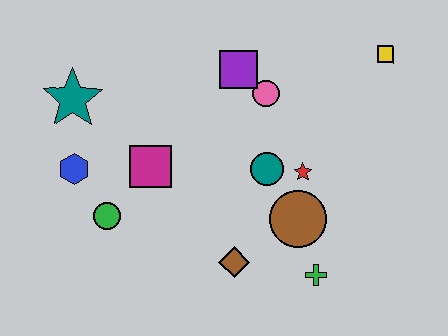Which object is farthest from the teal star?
The yellow square is farthest from the teal star.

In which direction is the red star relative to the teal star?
The red star is to the right of the teal star.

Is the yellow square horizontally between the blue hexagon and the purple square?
No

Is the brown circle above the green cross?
Yes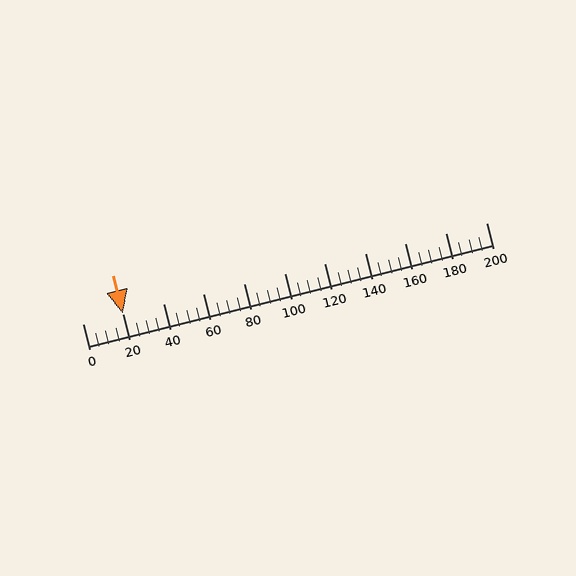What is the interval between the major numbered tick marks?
The major tick marks are spaced 20 units apart.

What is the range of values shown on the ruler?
The ruler shows values from 0 to 200.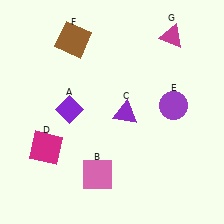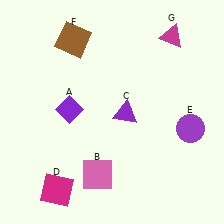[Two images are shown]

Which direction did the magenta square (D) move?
The magenta square (D) moved down.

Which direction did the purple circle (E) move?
The purple circle (E) moved down.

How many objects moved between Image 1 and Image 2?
2 objects moved between the two images.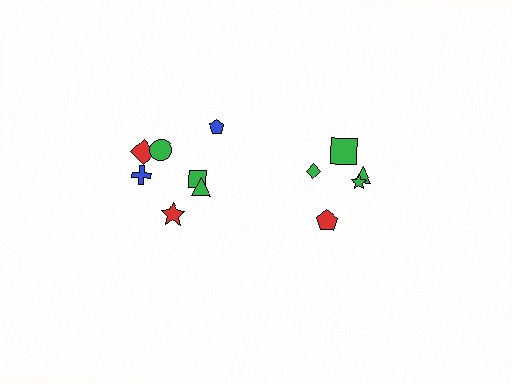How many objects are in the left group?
There are 7 objects.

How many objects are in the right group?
There are 5 objects.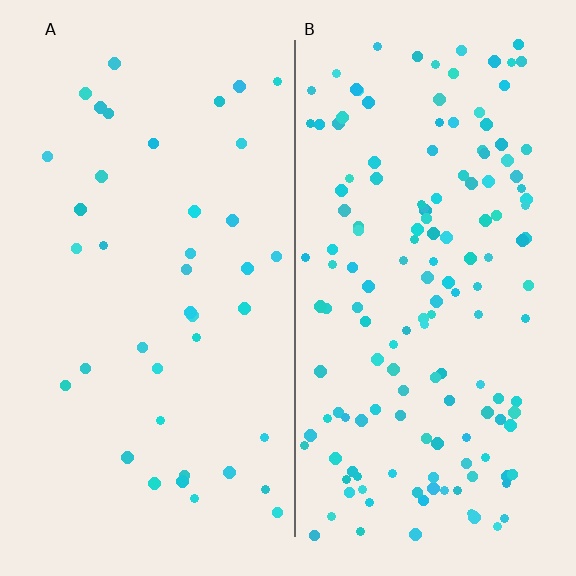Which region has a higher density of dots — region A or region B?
B (the right).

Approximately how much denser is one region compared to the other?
Approximately 3.8× — region B over region A.